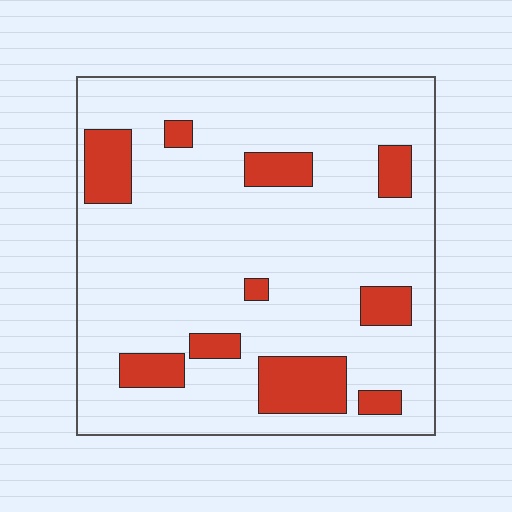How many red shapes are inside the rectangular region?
10.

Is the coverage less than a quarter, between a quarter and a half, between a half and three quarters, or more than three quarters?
Less than a quarter.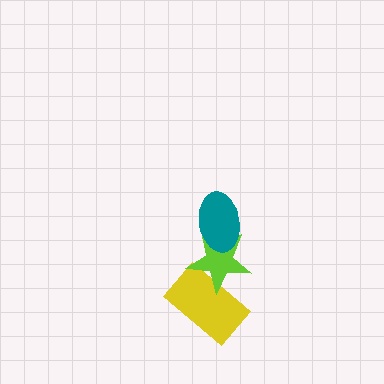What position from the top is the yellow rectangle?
The yellow rectangle is 3rd from the top.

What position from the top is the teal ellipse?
The teal ellipse is 1st from the top.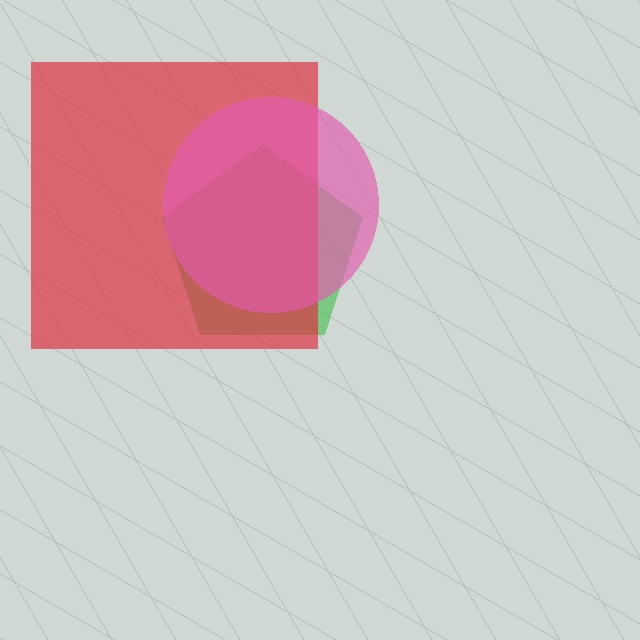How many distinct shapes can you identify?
There are 3 distinct shapes: a green pentagon, a red square, a pink circle.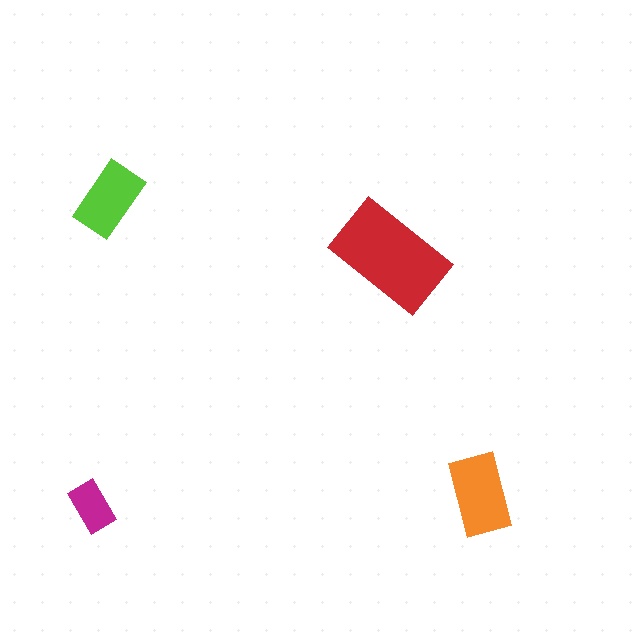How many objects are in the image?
There are 4 objects in the image.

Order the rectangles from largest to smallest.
the red one, the orange one, the lime one, the magenta one.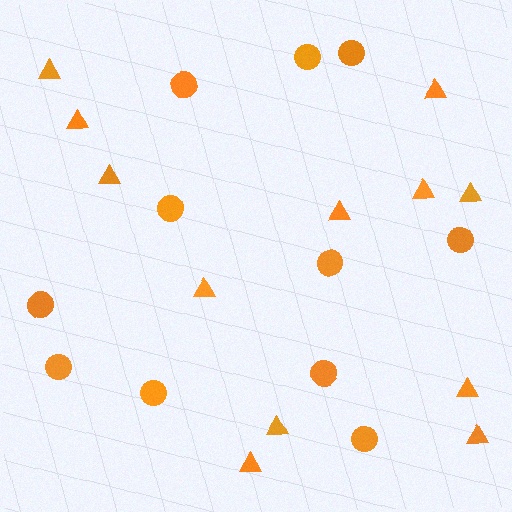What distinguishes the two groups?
There are 2 groups: one group of circles (11) and one group of triangles (12).